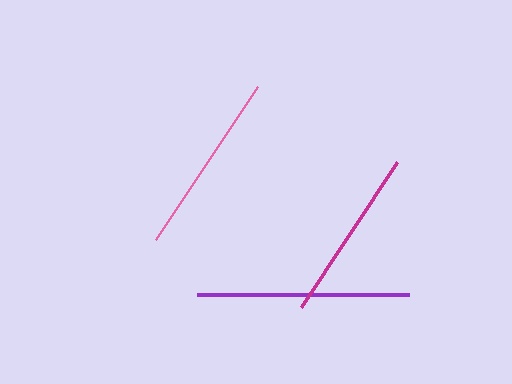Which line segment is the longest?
The purple line is the longest at approximately 212 pixels.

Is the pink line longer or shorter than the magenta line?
The pink line is longer than the magenta line.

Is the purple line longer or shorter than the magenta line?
The purple line is longer than the magenta line.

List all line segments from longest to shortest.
From longest to shortest: purple, pink, magenta.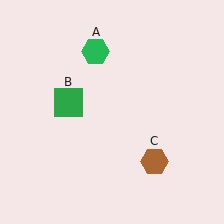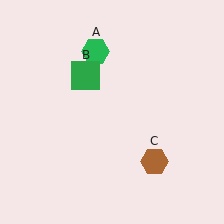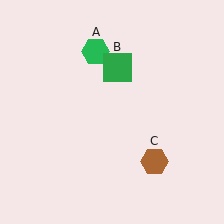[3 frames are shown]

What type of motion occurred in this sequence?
The green square (object B) rotated clockwise around the center of the scene.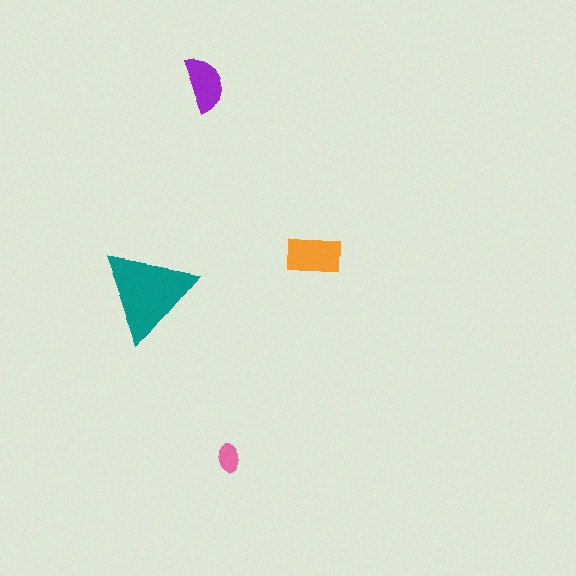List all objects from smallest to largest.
The pink ellipse, the purple semicircle, the orange rectangle, the teal triangle.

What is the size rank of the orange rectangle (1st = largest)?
2nd.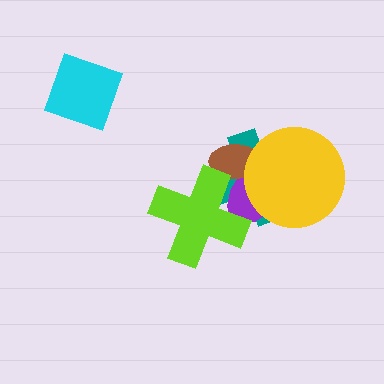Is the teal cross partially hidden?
Yes, it is partially covered by another shape.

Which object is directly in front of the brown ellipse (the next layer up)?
The yellow circle is directly in front of the brown ellipse.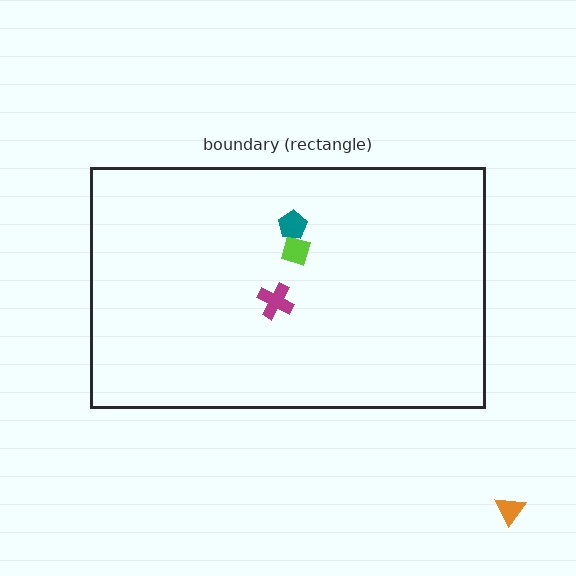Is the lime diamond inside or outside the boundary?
Inside.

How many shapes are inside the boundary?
3 inside, 1 outside.